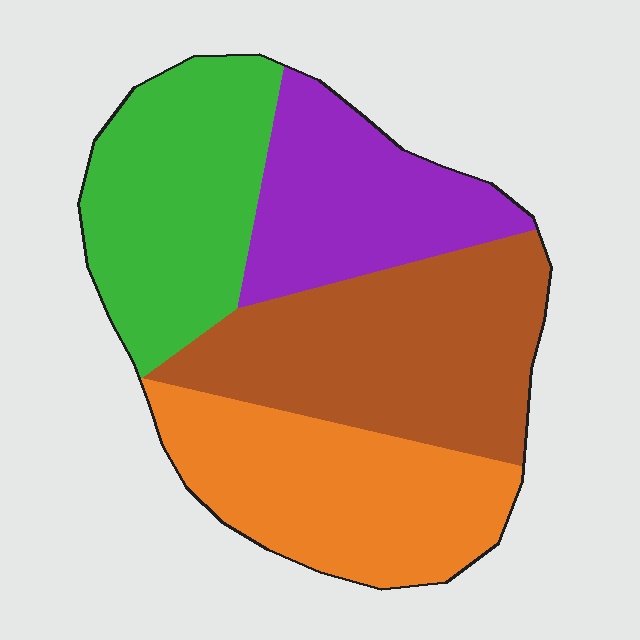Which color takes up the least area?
Purple, at roughly 20%.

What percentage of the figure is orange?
Orange covers about 25% of the figure.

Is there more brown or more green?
Brown.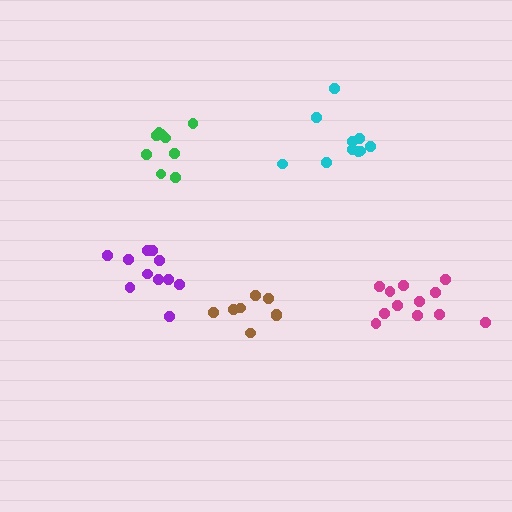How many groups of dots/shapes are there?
There are 5 groups.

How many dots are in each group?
Group 1: 9 dots, Group 2: 10 dots, Group 3: 8 dots, Group 4: 12 dots, Group 5: 11 dots (50 total).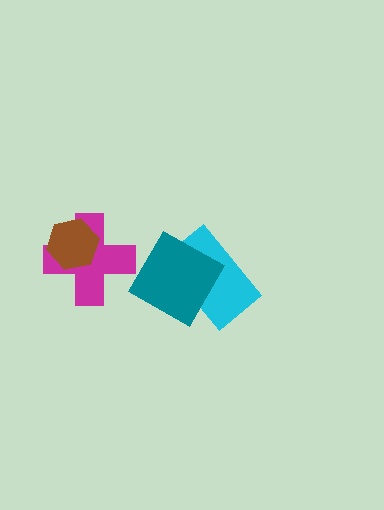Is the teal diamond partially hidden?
No, no other shape covers it.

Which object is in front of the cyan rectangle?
The teal diamond is in front of the cyan rectangle.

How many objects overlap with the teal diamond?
1 object overlaps with the teal diamond.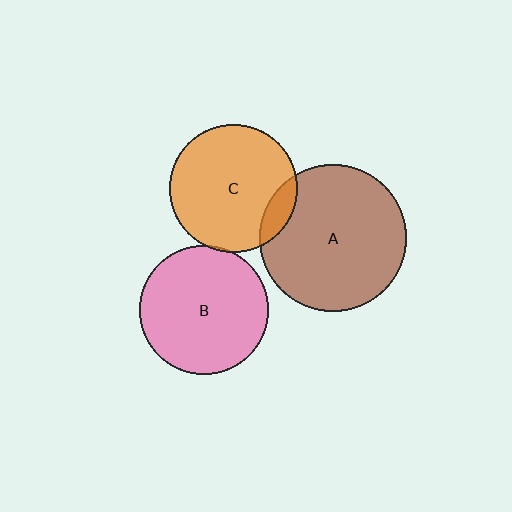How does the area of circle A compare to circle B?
Approximately 1.3 times.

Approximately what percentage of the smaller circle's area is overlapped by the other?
Approximately 10%.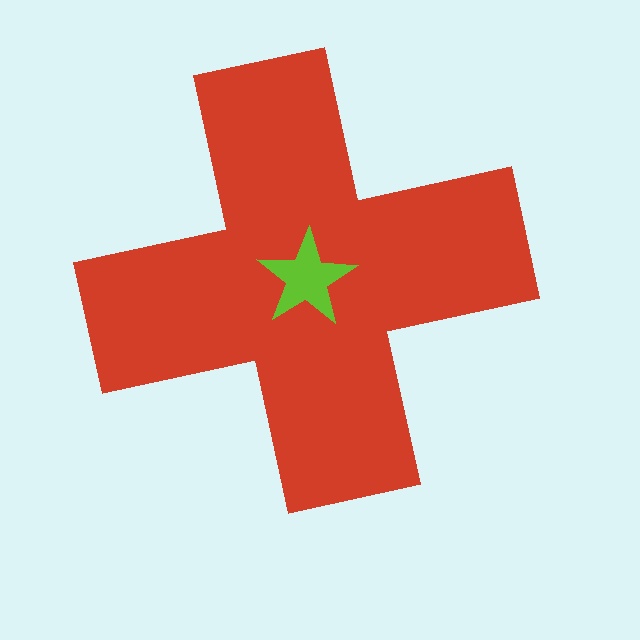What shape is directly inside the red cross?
The lime star.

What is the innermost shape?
The lime star.